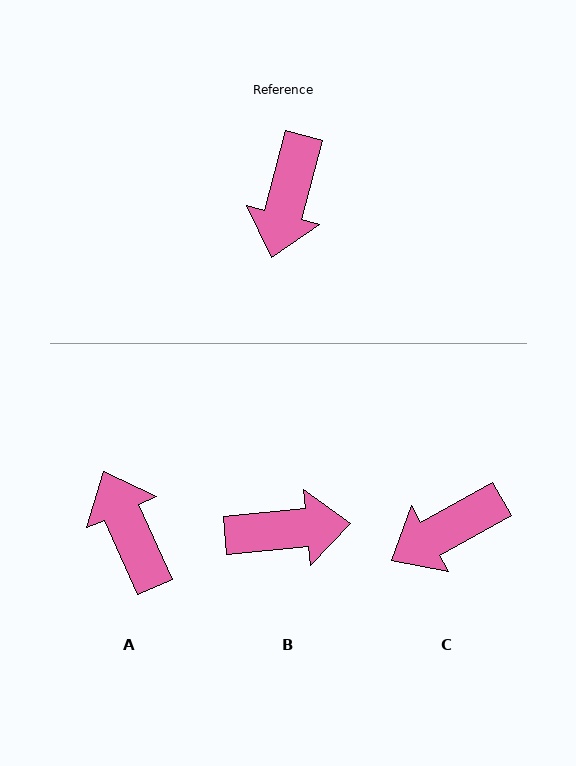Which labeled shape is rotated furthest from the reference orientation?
A, about 141 degrees away.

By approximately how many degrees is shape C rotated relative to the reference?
Approximately 46 degrees clockwise.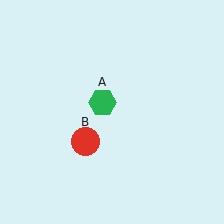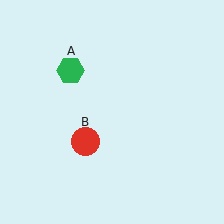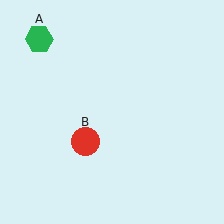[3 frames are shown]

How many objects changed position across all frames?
1 object changed position: green hexagon (object A).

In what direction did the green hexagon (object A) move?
The green hexagon (object A) moved up and to the left.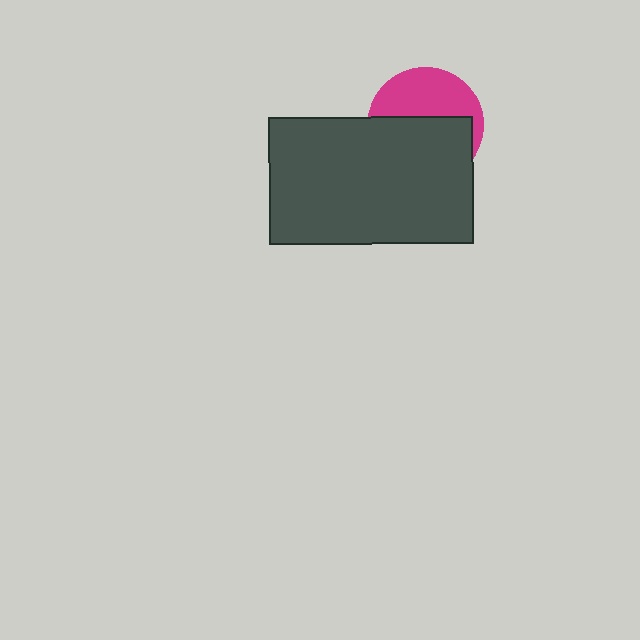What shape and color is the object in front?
The object in front is a dark gray rectangle.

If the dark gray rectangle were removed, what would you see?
You would see the complete magenta circle.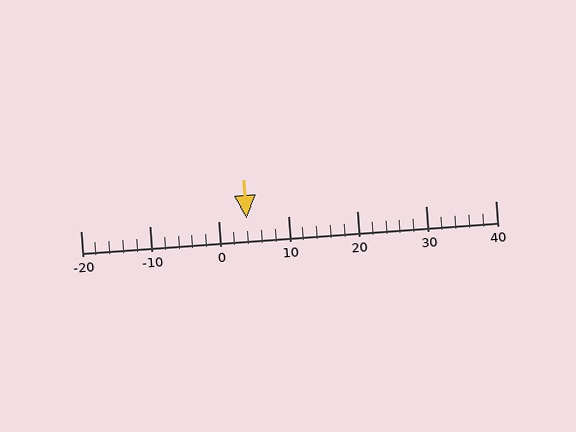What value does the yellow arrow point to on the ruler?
The yellow arrow points to approximately 4.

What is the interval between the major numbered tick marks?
The major tick marks are spaced 10 units apart.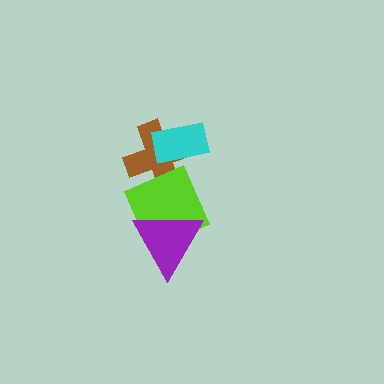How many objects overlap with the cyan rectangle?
1 object overlaps with the cyan rectangle.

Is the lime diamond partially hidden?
Yes, it is partially covered by another shape.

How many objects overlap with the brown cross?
2 objects overlap with the brown cross.